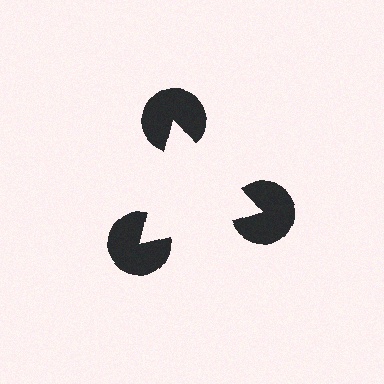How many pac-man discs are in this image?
There are 3 — one at each vertex of the illusory triangle.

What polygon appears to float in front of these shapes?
An illusory triangle — its edges are inferred from the aligned wedge cuts in the pac-man discs, not physically drawn.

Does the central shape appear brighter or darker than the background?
It typically appears slightly brighter than the background, even though no actual brightness change is drawn.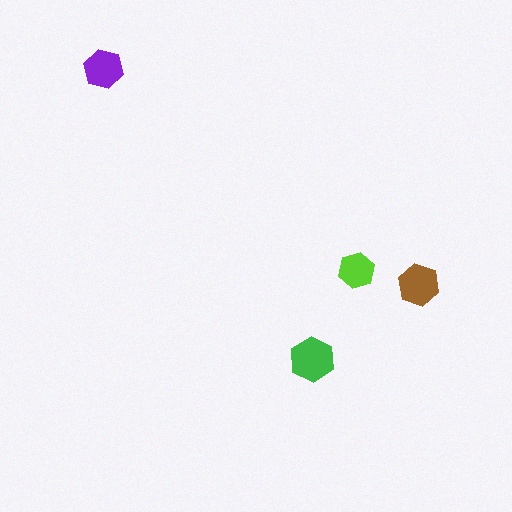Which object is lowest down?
The green hexagon is bottommost.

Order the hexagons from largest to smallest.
the green one, the brown one, the purple one, the lime one.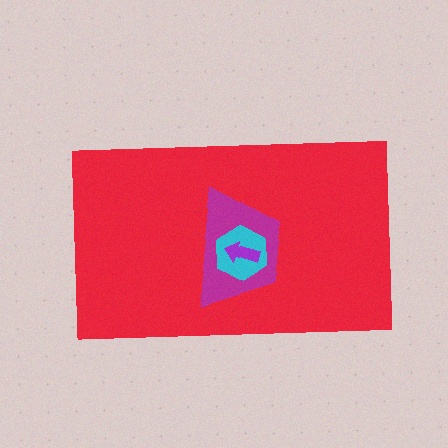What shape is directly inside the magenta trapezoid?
The cyan hexagon.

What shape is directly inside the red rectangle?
The magenta trapezoid.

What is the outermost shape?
The red rectangle.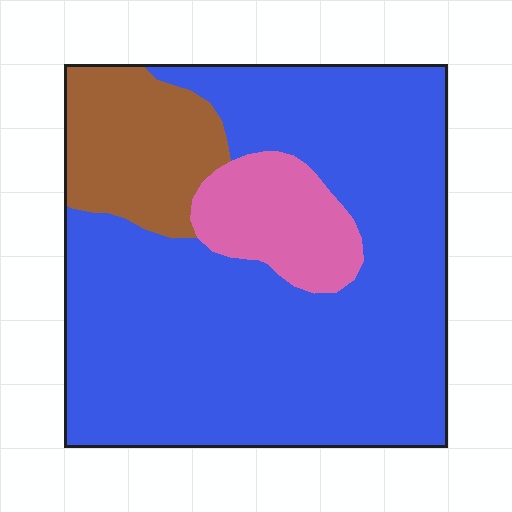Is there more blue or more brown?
Blue.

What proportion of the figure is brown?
Brown takes up about one sixth (1/6) of the figure.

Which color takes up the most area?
Blue, at roughly 75%.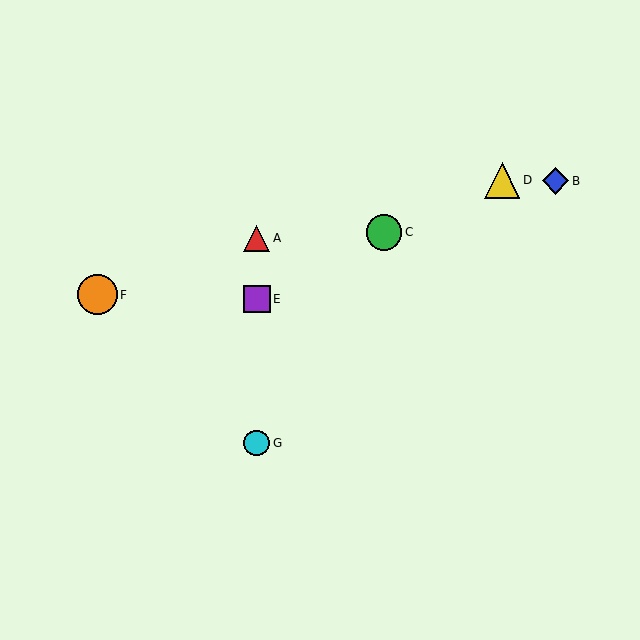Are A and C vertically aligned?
No, A is at x≈257 and C is at x≈384.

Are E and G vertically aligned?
Yes, both are at x≈257.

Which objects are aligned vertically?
Objects A, E, G are aligned vertically.